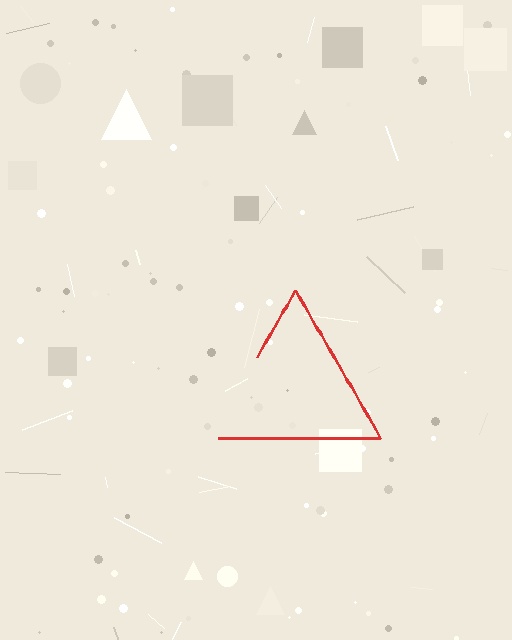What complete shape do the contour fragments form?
The contour fragments form a triangle.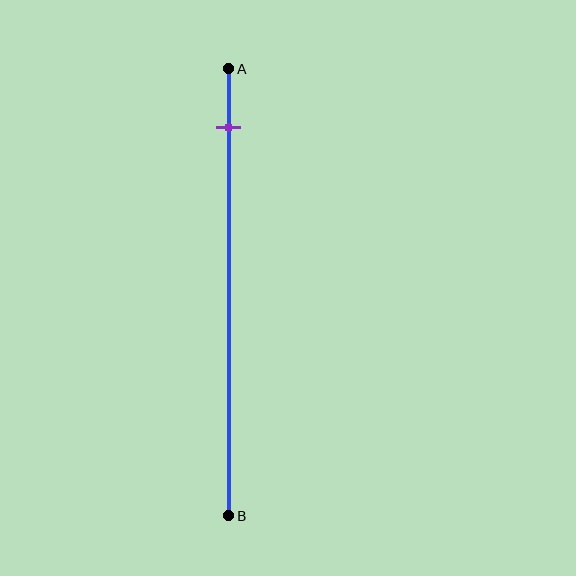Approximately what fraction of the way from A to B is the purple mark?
The purple mark is approximately 15% of the way from A to B.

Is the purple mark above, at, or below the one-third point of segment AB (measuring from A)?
The purple mark is above the one-third point of segment AB.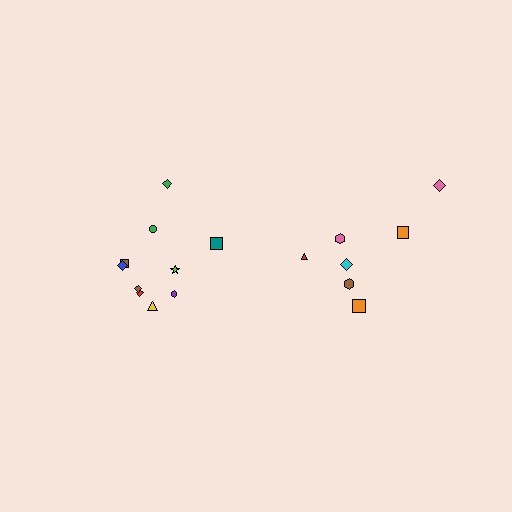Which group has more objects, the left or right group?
The left group.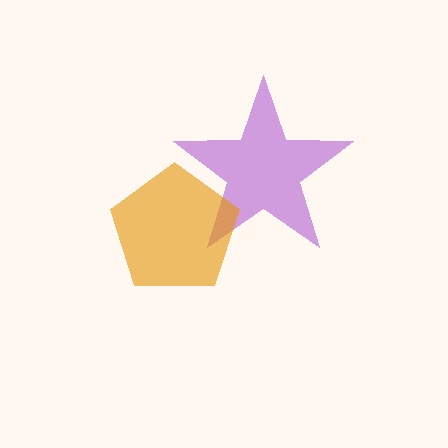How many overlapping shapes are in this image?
There are 2 overlapping shapes in the image.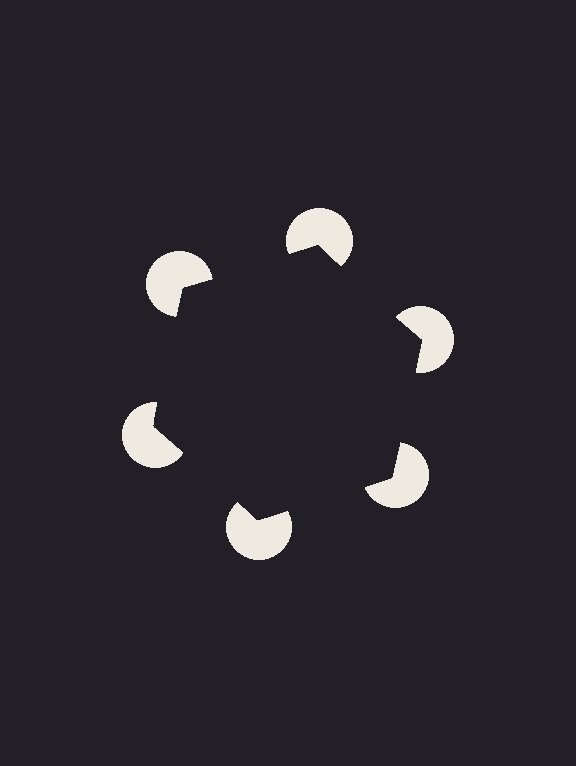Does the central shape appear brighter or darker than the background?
It typically appears slightly darker than the background, even though no actual brightness change is drawn.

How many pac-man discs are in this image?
There are 6 — one at each vertex of the illusory hexagon.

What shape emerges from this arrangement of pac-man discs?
An illusory hexagon — its edges are inferred from the aligned wedge cuts in the pac-man discs, not physically drawn.